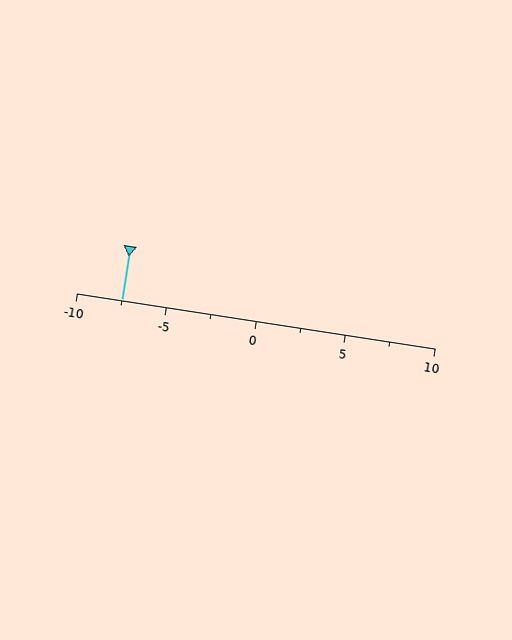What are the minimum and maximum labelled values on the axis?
The axis runs from -10 to 10.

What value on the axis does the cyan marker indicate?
The marker indicates approximately -7.5.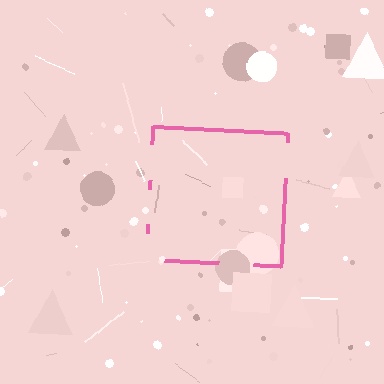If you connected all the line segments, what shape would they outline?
They would outline a square.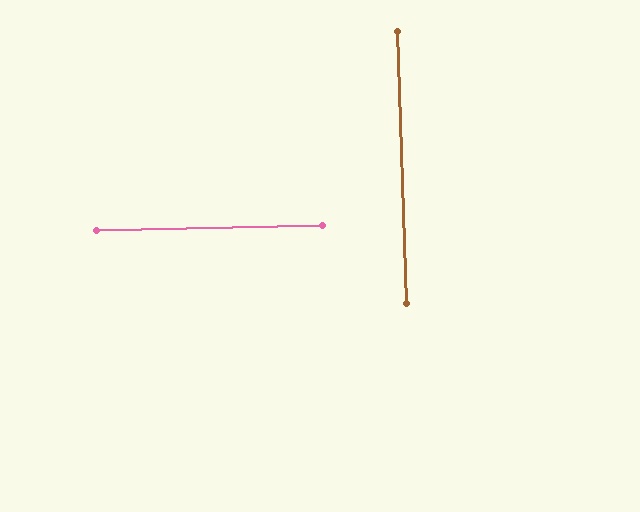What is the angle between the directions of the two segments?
Approximately 89 degrees.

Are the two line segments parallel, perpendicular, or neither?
Perpendicular — they meet at approximately 89°.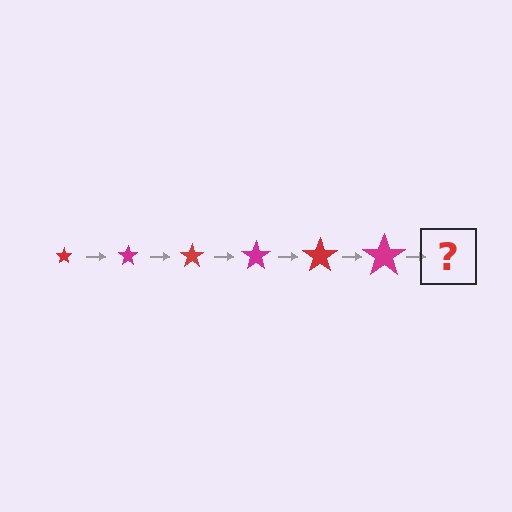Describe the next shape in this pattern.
It should be a red star, larger than the previous one.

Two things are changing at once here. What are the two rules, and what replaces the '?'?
The two rules are that the star grows larger each step and the color cycles through red and magenta. The '?' should be a red star, larger than the previous one.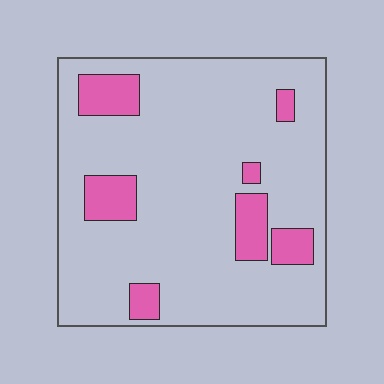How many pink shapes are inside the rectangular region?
7.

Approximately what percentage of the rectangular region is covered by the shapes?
Approximately 15%.